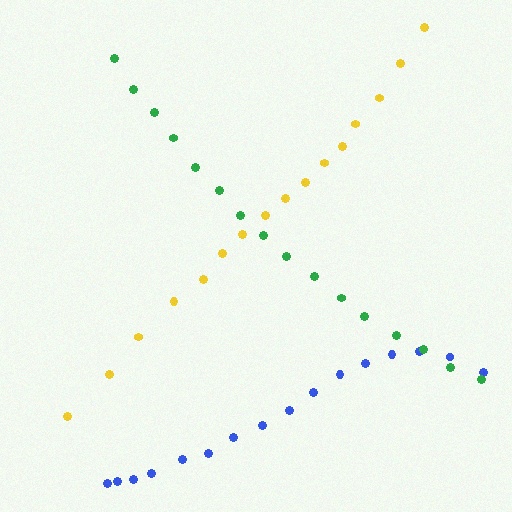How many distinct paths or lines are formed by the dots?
There are 3 distinct paths.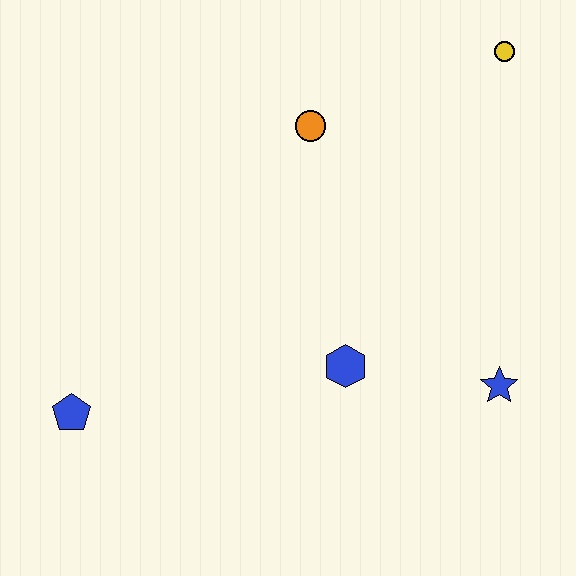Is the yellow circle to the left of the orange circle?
No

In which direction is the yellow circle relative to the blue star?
The yellow circle is above the blue star.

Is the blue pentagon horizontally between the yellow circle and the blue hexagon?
No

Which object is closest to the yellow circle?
The orange circle is closest to the yellow circle.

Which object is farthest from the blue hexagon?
The yellow circle is farthest from the blue hexagon.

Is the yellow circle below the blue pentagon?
No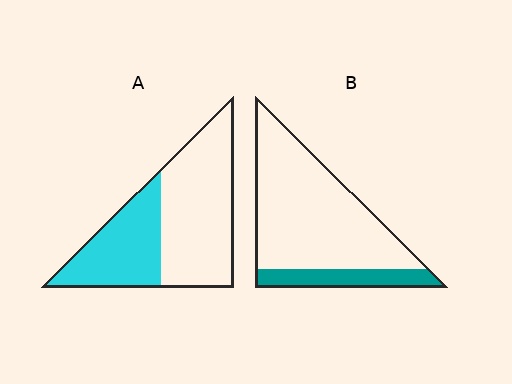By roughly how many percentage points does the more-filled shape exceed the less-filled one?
By roughly 20 percentage points (A over B).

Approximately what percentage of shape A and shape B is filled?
A is approximately 40% and B is approximately 20%.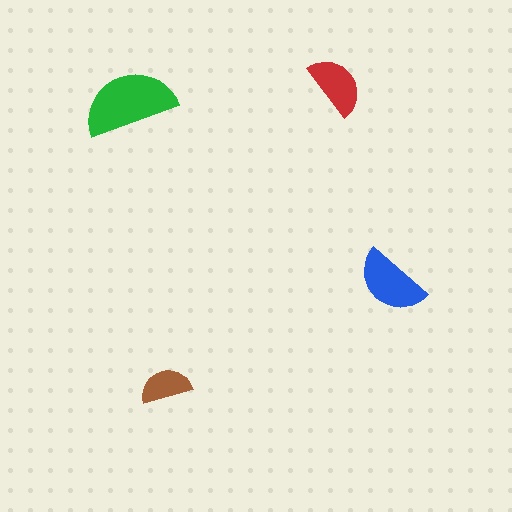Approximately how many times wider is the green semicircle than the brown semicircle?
About 2 times wider.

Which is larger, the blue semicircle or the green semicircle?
The green one.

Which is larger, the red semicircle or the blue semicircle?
The blue one.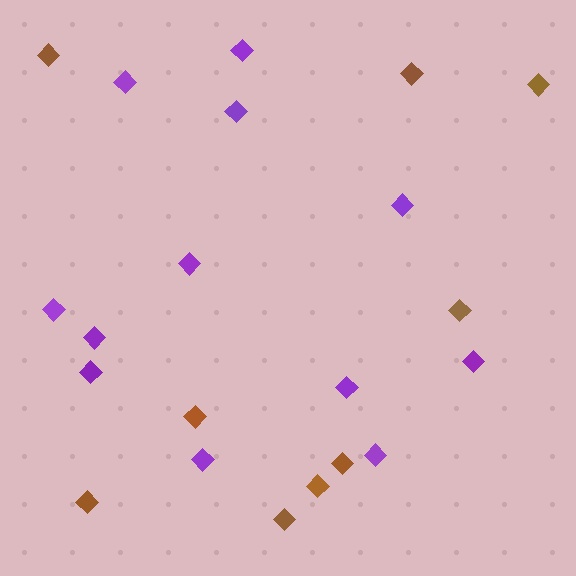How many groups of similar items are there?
There are 2 groups: one group of brown diamonds (9) and one group of purple diamonds (12).